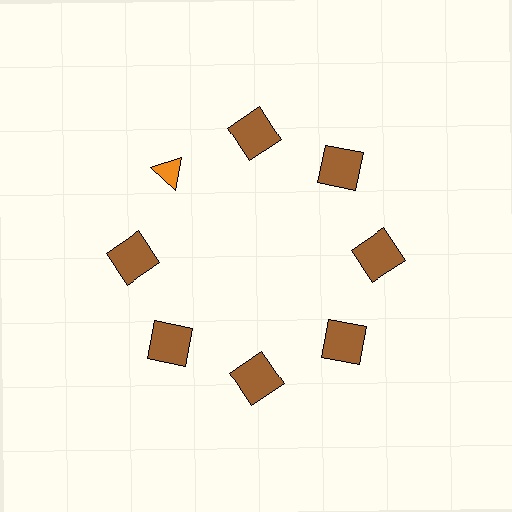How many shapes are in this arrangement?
There are 8 shapes arranged in a ring pattern.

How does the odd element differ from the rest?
It differs in both color (orange instead of brown) and shape (triangle instead of square).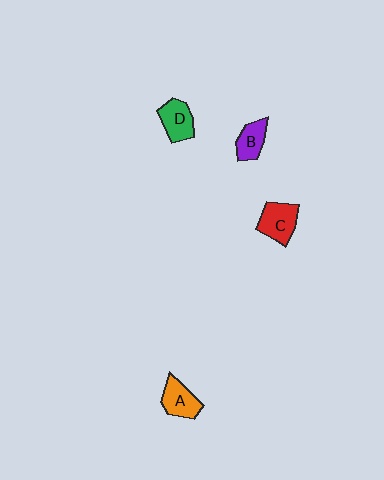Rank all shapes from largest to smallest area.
From largest to smallest: C (red), A (orange), D (green), B (purple).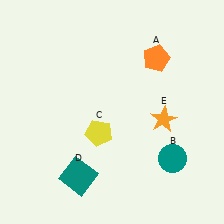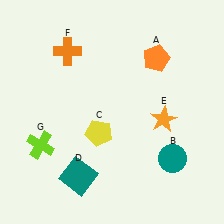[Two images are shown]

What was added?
An orange cross (F), a lime cross (G) were added in Image 2.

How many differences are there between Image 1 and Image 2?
There are 2 differences between the two images.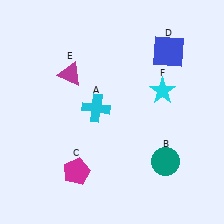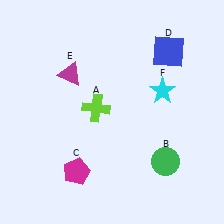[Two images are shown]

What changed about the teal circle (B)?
In Image 1, B is teal. In Image 2, it changed to green.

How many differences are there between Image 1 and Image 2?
There are 2 differences between the two images.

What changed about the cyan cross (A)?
In Image 1, A is cyan. In Image 2, it changed to lime.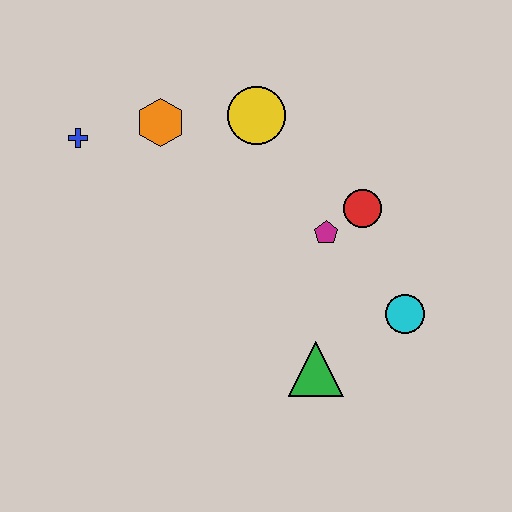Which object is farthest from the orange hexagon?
The cyan circle is farthest from the orange hexagon.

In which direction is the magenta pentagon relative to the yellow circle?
The magenta pentagon is below the yellow circle.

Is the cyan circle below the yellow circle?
Yes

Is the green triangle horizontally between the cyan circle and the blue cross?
Yes